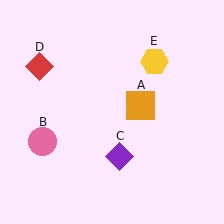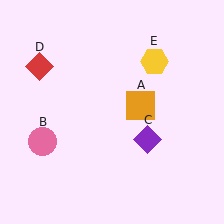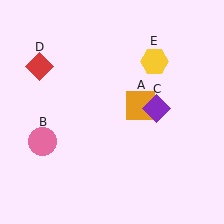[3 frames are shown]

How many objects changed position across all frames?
1 object changed position: purple diamond (object C).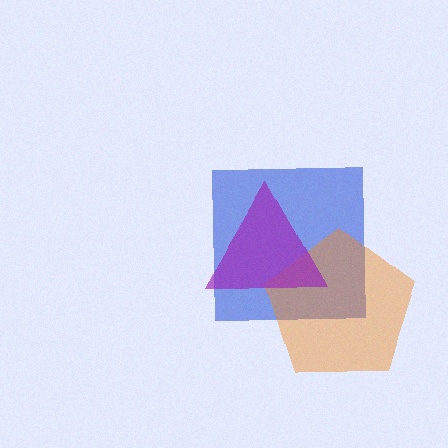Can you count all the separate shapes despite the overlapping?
Yes, there are 3 separate shapes.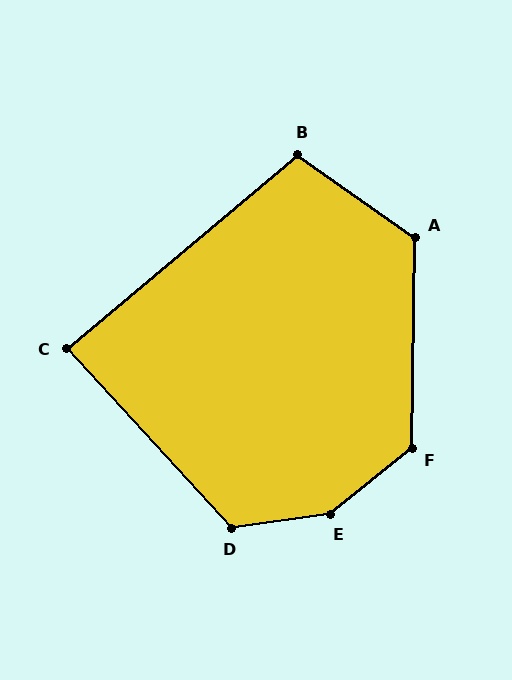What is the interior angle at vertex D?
Approximately 125 degrees (obtuse).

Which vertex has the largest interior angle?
E, at approximately 149 degrees.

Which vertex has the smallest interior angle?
C, at approximately 87 degrees.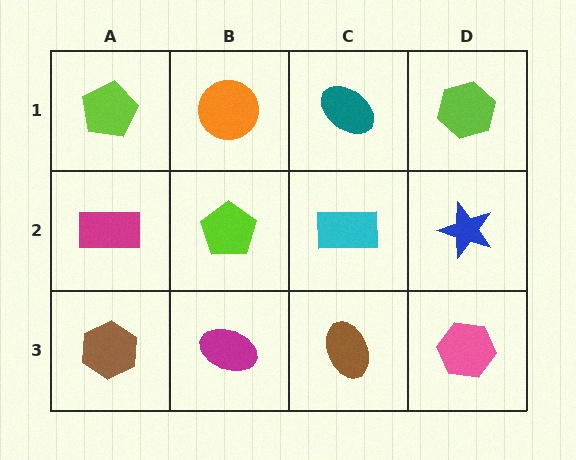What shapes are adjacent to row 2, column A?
A lime pentagon (row 1, column A), a brown hexagon (row 3, column A), a lime pentagon (row 2, column B).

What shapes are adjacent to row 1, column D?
A blue star (row 2, column D), a teal ellipse (row 1, column C).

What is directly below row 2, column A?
A brown hexagon.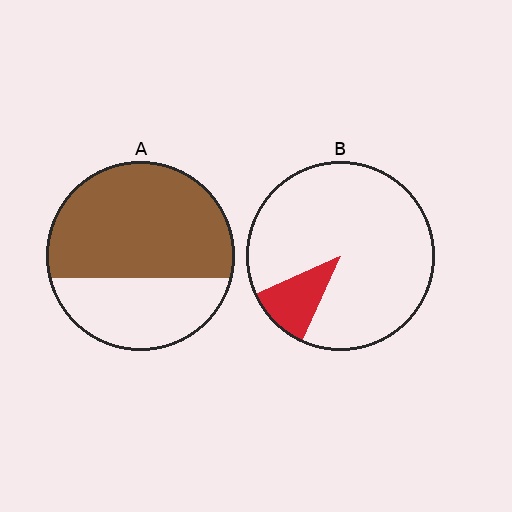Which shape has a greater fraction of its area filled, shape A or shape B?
Shape A.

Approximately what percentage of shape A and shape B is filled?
A is approximately 65% and B is approximately 10%.